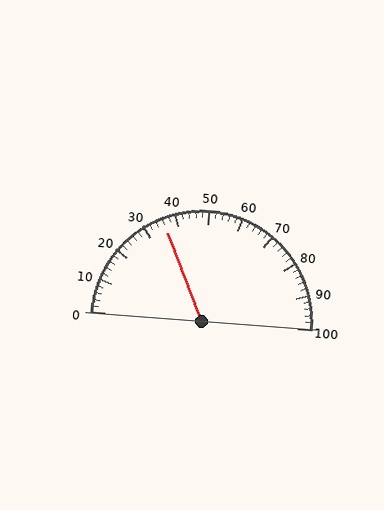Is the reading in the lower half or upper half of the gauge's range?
The reading is in the lower half of the range (0 to 100).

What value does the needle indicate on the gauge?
The needle indicates approximately 36.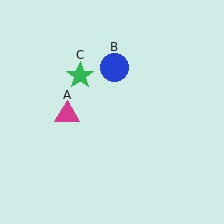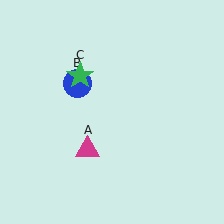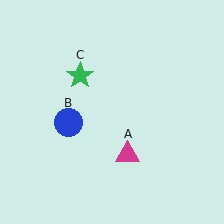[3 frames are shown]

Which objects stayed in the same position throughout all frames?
Green star (object C) remained stationary.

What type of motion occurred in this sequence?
The magenta triangle (object A), blue circle (object B) rotated counterclockwise around the center of the scene.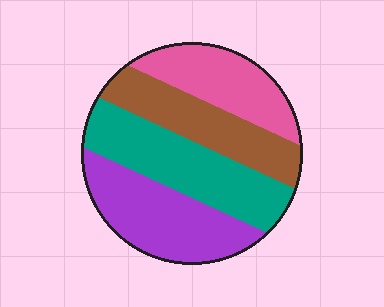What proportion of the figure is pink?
Pink covers 21% of the figure.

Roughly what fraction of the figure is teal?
Teal covers 29% of the figure.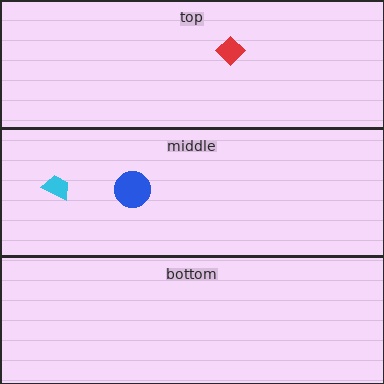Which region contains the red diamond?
The top region.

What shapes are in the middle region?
The cyan trapezoid, the blue circle.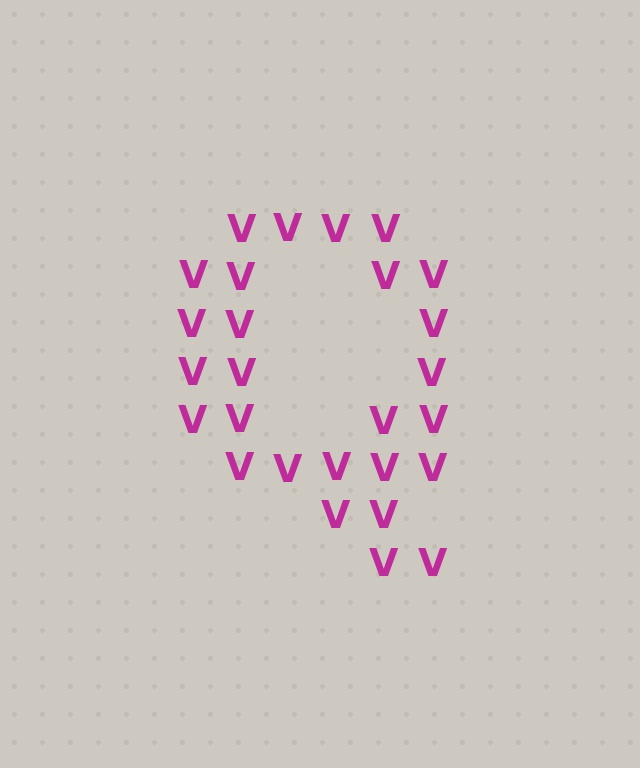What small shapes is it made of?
It is made of small letter V's.